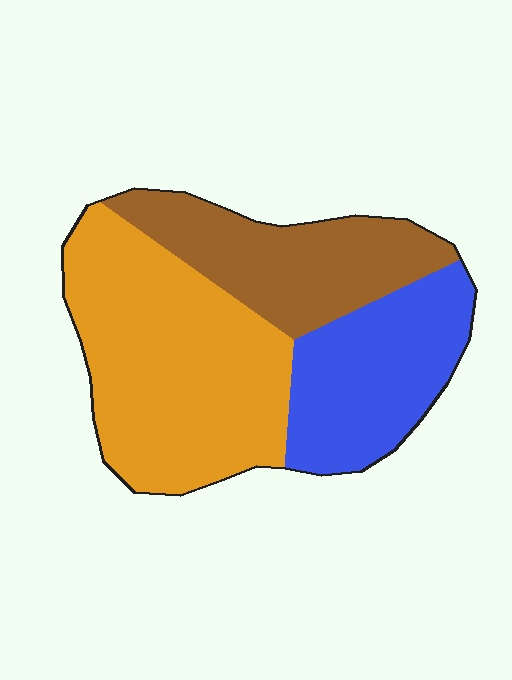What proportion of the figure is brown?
Brown covers roughly 25% of the figure.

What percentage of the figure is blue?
Blue takes up between a quarter and a half of the figure.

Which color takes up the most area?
Orange, at roughly 45%.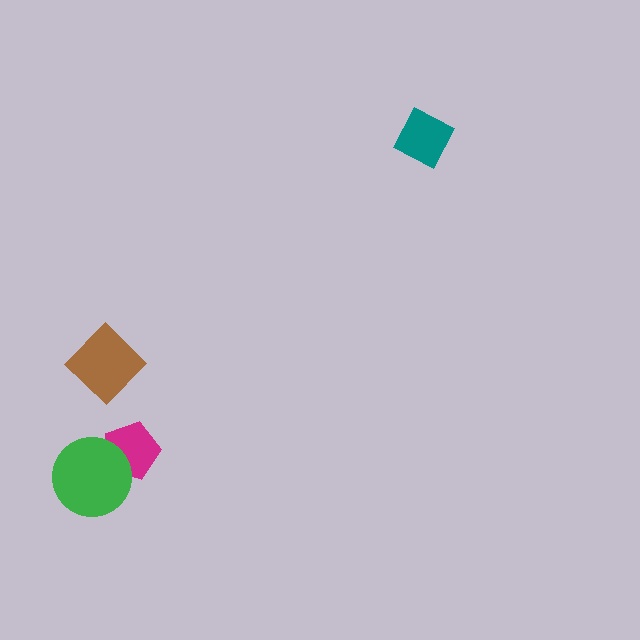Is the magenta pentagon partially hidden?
Yes, it is partially covered by another shape.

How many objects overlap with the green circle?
1 object overlaps with the green circle.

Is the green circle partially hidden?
No, no other shape covers it.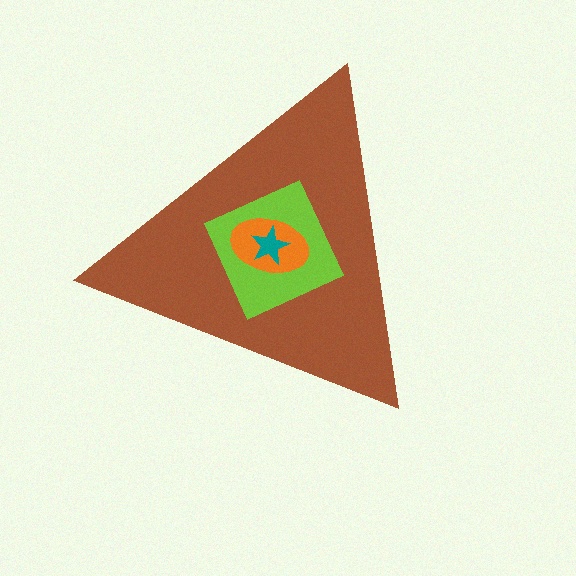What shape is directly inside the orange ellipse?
The teal star.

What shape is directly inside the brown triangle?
The lime diamond.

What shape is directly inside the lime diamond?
The orange ellipse.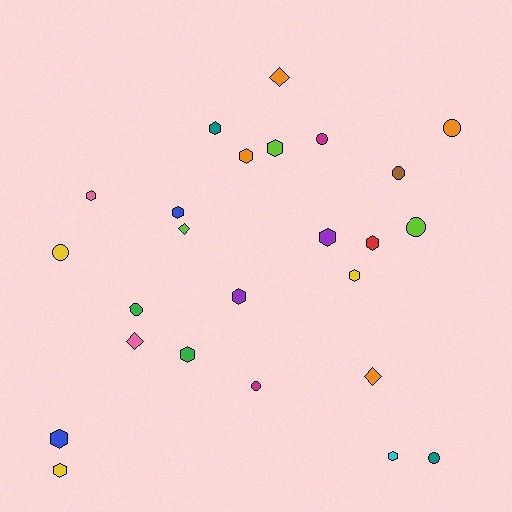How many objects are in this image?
There are 25 objects.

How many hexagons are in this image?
There are 13 hexagons.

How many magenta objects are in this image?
There are 2 magenta objects.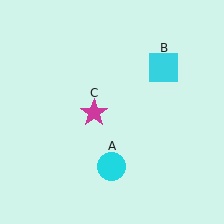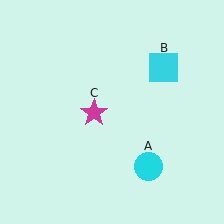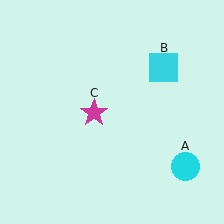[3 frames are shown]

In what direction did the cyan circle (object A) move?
The cyan circle (object A) moved right.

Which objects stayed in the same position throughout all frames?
Cyan square (object B) and magenta star (object C) remained stationary.